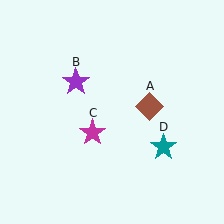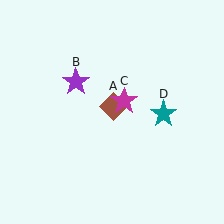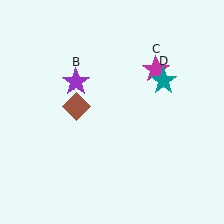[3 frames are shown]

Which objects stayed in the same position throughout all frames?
Purple star (object B) remained stationary.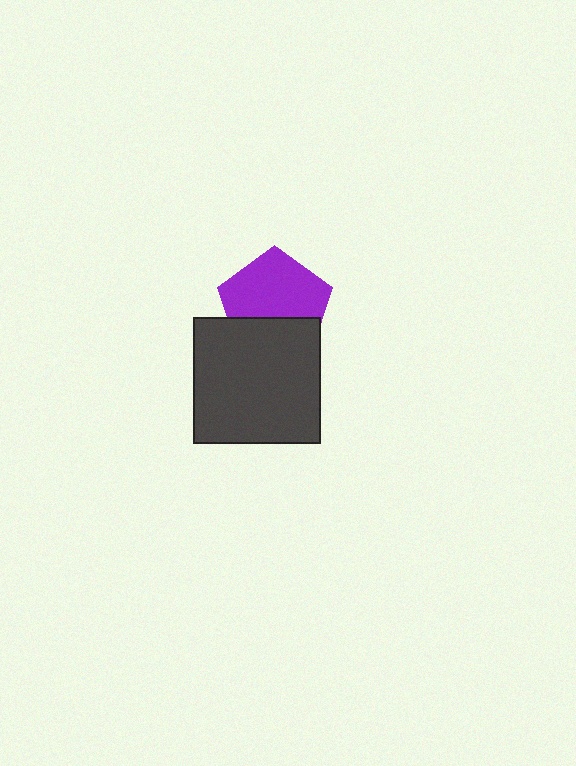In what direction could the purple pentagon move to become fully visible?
The purple pentagon could move up. That would shift it out from behind the dark gray square entirely.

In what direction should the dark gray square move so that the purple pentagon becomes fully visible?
The dark gray square should move down. That is the shortest direction to clear the overlap and leave the purple pentagon fully visible.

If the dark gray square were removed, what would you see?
You would see the complete purple pentagon.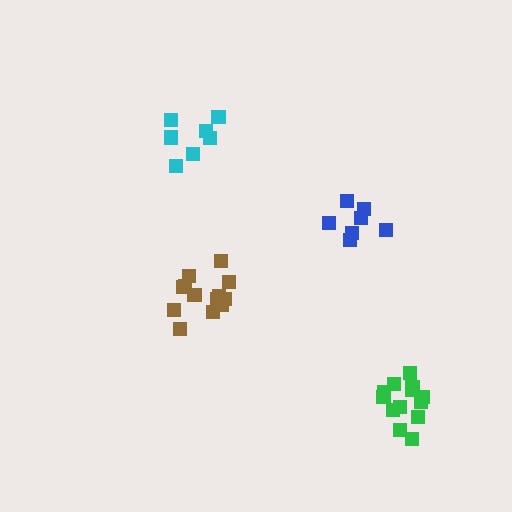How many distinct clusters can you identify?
There are 4 distinct clusters.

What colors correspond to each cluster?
The clusters are colored: cyan, blue, brown, green.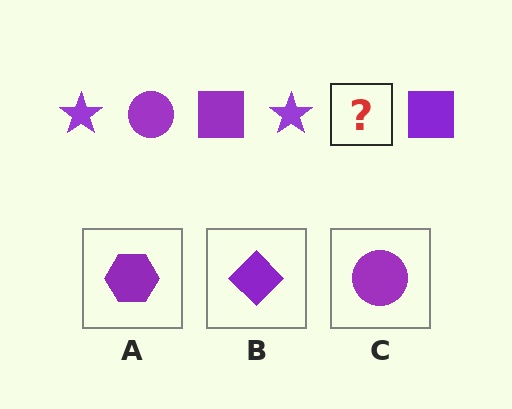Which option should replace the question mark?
Option C.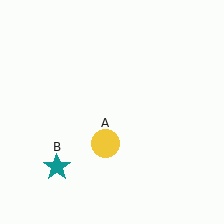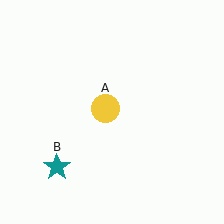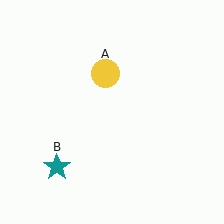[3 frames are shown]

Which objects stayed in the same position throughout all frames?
Teal star (object B) remained stationary.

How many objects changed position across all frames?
1 object changed position: yellow circle (object A).